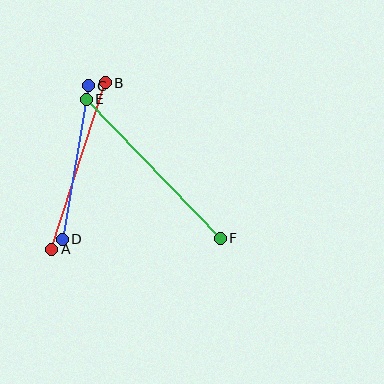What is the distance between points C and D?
The distance is approximately 156 pixels.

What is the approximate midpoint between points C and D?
The midpoint is at approximately (75, 163) pixels.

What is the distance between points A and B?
The distance is approximately 175 pixels.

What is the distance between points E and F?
The distance is approximately 193 pixels.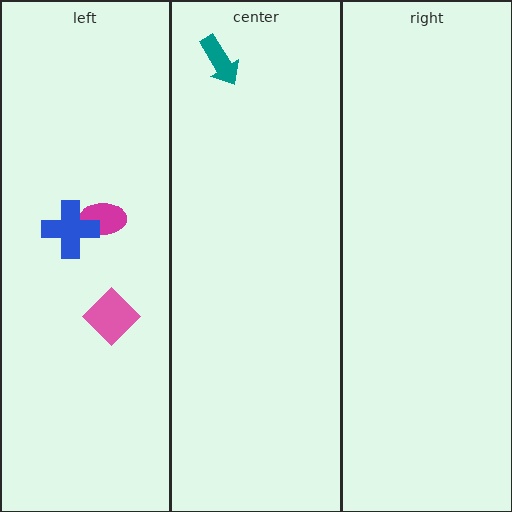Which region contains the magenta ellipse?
The left region.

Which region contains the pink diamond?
The left region.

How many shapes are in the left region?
3.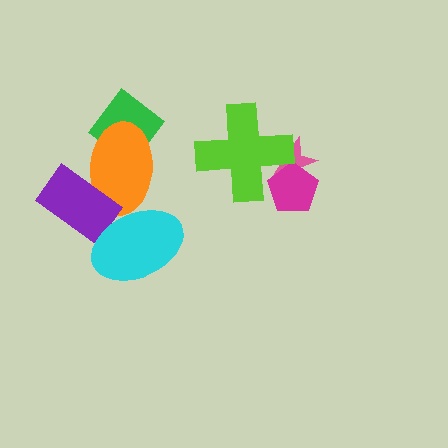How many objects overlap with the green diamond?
1 object overlaps with the green diamond.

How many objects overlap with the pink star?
2 objects overlap with the pink star.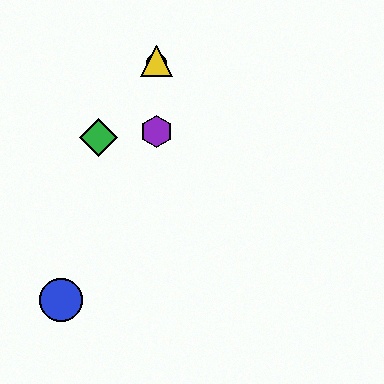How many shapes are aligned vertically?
3 shapes (the red circle, the yellow triangle, the purple hexagon) are aligned vertically.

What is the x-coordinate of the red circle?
The red circle is at x≈157.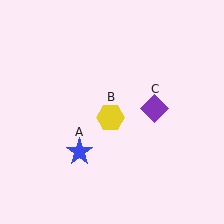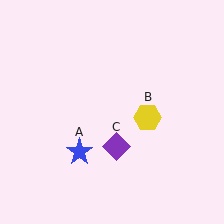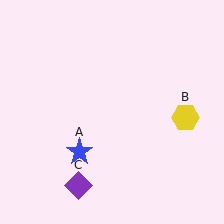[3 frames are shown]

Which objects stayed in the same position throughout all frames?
Blue star (object A) remained stationary.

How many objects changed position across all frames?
2 objects changed position: yellow hexagon (object B), purple diamond (object C).